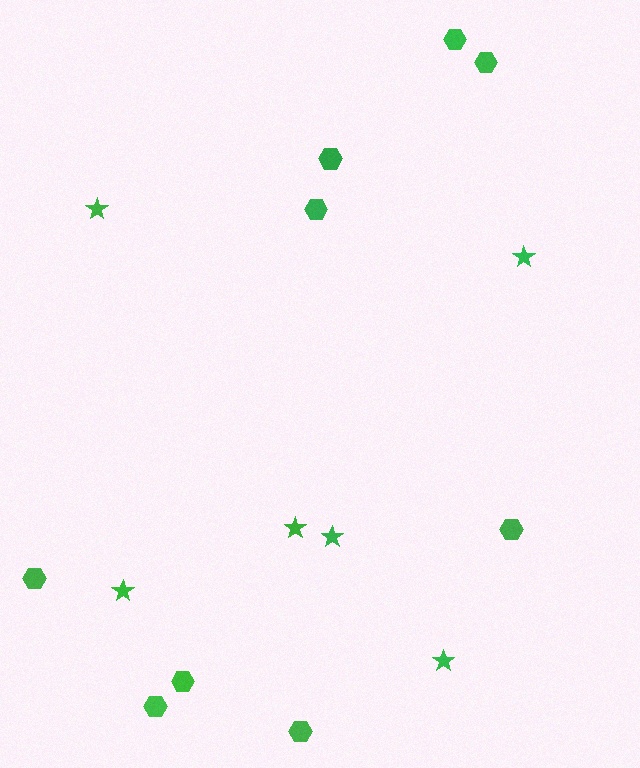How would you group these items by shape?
There are 2 groups: one group of hexagons (9) and one group of stars (6).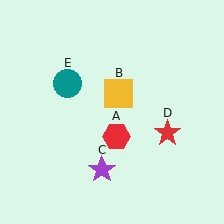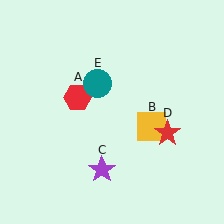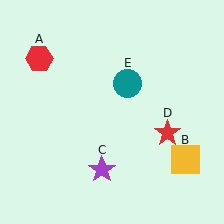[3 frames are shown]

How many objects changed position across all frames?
3 objects changed position: red hexagon (object A), yellow square (object B), teal circle (object E).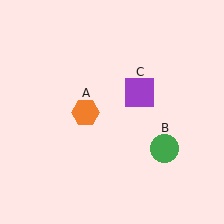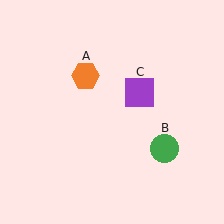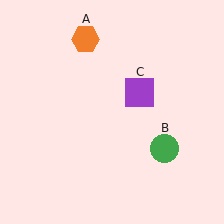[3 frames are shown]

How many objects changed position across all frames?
1 object changed position: orange hexagon (object A).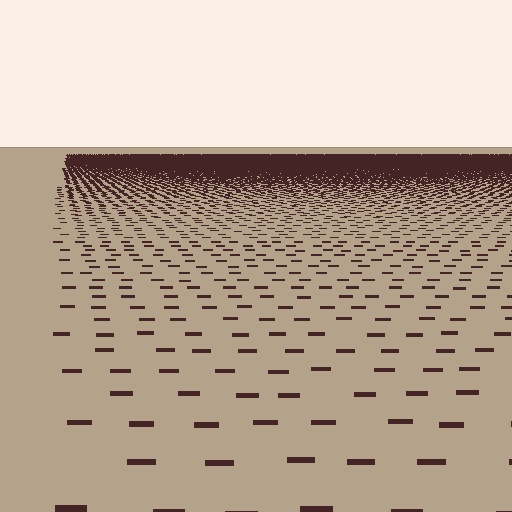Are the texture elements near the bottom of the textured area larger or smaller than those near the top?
Larger. Near the bottom, elements are closer to the viewer and appear at a bigger on-screen size.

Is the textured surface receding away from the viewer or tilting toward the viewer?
The surface is receding away from the viewer. Texture elements get smaller and denser toward the top.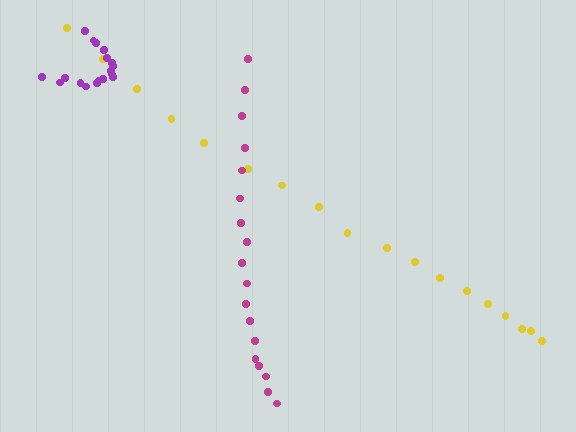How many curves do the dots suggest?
There are 3 distinct paths.